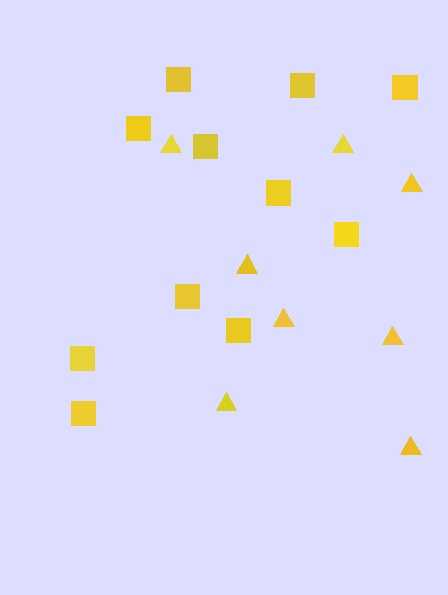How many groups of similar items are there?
There are 2 groups: one group of squares (11) and one group of triangles (8).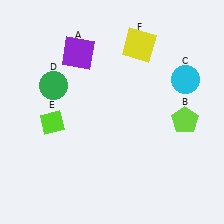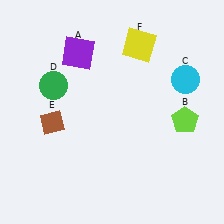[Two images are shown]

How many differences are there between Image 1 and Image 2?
There is 1 difference between the two images.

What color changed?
The diamond (E) changed from lime in Image 1 to brown in Image 2.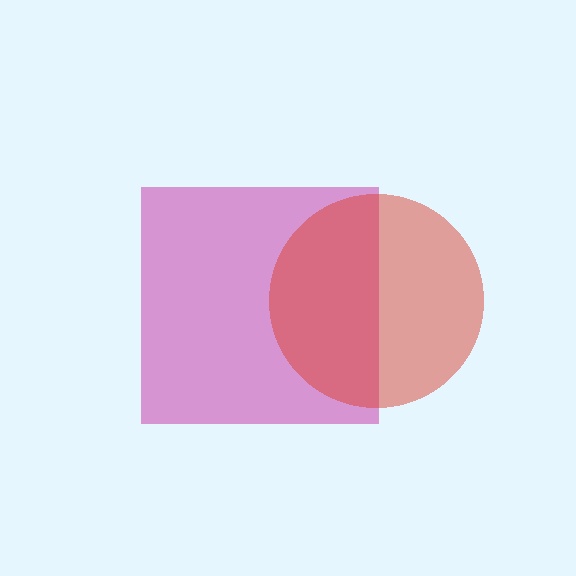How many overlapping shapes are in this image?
There are 2 overlapping shapes in the image.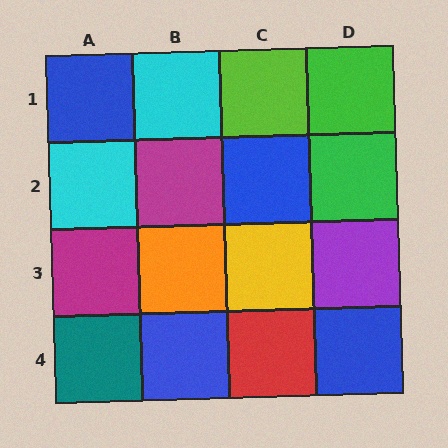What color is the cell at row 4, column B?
Blue.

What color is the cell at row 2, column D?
Green.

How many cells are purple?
1 cell is purple.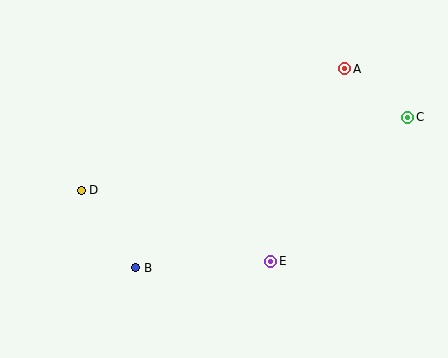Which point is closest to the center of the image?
Point E at (271, 261) is closest to the center.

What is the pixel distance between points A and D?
The distance between A and D is 290 pixels.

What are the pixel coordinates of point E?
Point E is at (271, 261).